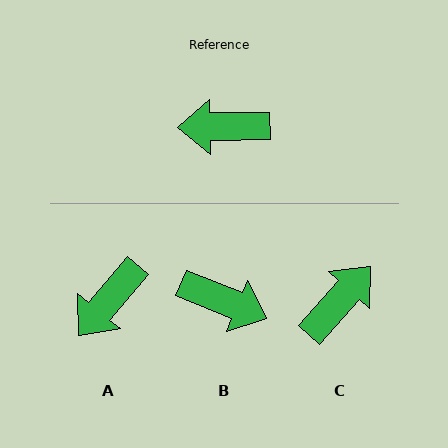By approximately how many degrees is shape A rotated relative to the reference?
Approximately 49 degrees counter-clockwise.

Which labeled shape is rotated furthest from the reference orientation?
B, about 157 degrees away.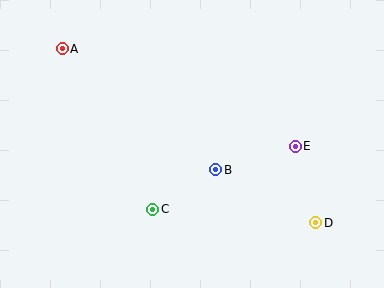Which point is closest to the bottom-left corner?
Point C is closest to the bottom-left corner.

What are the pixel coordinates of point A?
Point A is at (62, 49).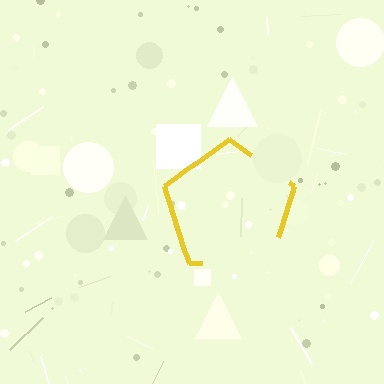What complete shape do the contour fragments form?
The contour fragments form a pentagon.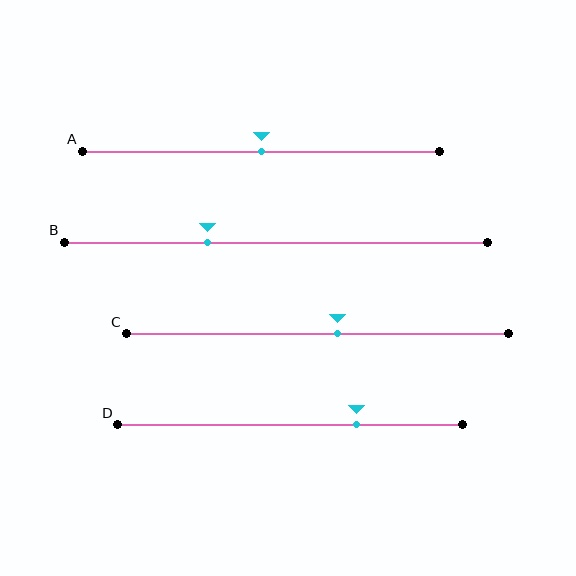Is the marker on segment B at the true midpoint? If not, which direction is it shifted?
No, the marker on segment B is shifted to the left by about 16% of the segment length.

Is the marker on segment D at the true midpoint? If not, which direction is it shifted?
No, the marker on segment D is shifted to the right by about 19% of the segment length.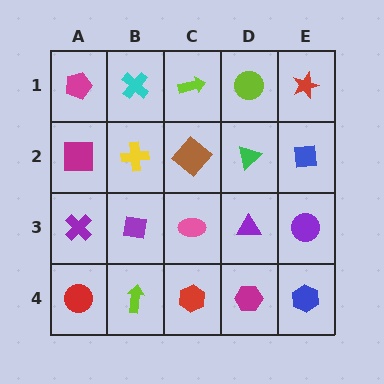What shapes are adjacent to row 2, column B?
A cyan cross (row 1, column B), a purple square (row 3, column B), a magenta square (row 2, column A), a brown diamond (row 2, column C).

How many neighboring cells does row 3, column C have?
4.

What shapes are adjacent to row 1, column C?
A brown diamond (row 2, column C), a cyan cross (row 1, column B), a lime circle (row 1, column D).